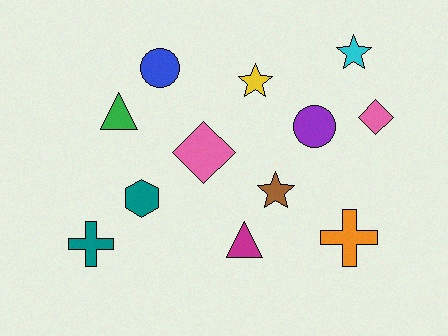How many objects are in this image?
There are 12 objects.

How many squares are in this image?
There are no squares.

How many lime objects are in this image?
There are no lime objects.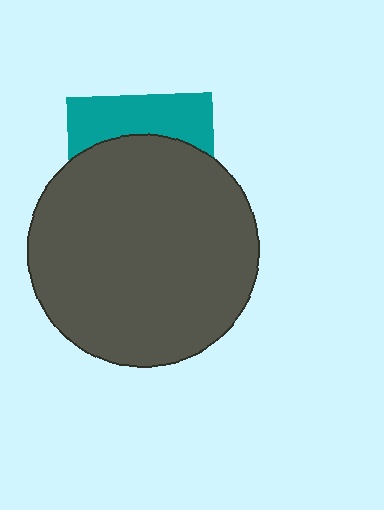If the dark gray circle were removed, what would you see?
You would see the complete teal square.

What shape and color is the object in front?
The object in front is a dark gray circle.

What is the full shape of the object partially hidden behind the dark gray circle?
The partially hidden object is a teal square.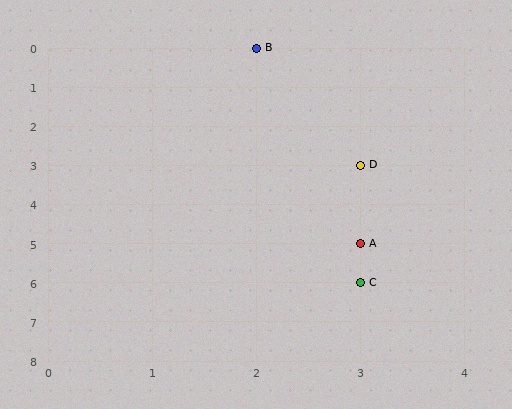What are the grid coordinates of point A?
Point A is at grid coordinates (3, 5).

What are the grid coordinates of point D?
Point D is at grid coordinates (3, 3).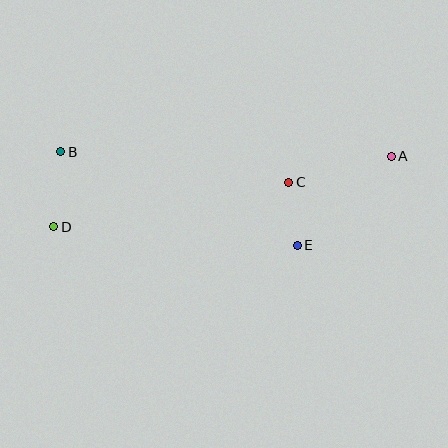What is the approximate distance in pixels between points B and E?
The distance between B and E is approximately 254 pixels.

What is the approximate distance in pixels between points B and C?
The distance between B and C is approximately 230 pixels.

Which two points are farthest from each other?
Points A and D are farthest from each other.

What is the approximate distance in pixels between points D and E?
The distance between D and E is approximately 244 pixels.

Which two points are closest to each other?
Points C and E are closest to each other.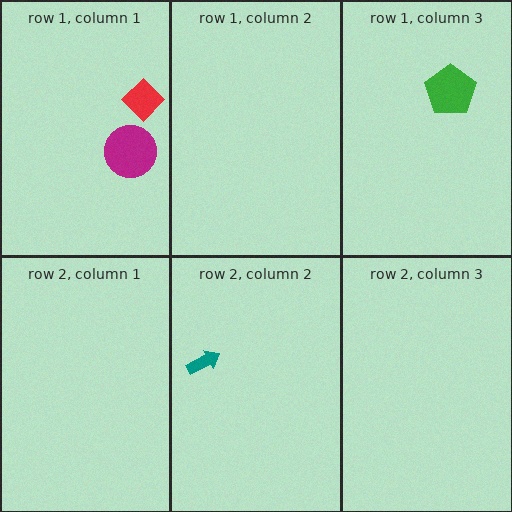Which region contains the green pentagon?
The row 1, column 3 region.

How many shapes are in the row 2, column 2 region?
1.